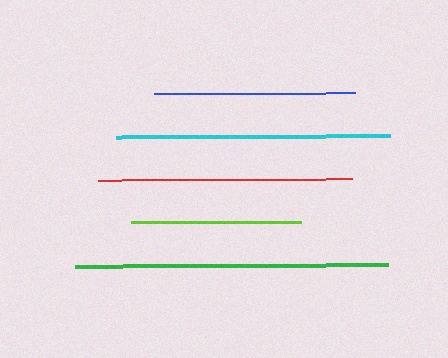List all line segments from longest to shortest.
From longest to shortest: green, cyan, red, blue, lime.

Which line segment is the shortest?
The lime line is the shortest at approximately 170 pixels.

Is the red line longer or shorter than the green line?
The green line is longer than the red line.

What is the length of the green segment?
The green segment is approximately 313 pixels long.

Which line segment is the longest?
The green line is the longest at approximately 313 pixels.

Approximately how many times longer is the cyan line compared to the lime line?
The cyan line is approximately 1.6 times the length of the lime line.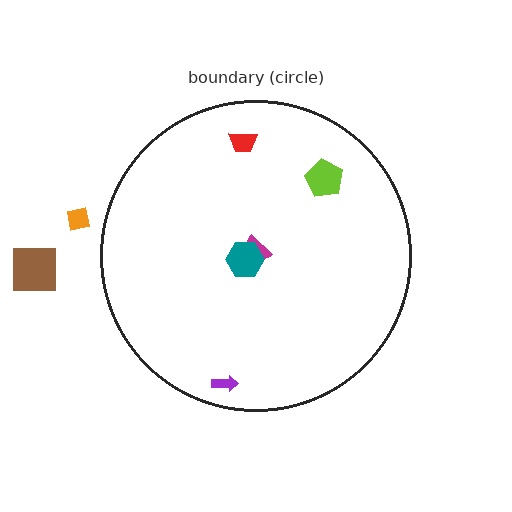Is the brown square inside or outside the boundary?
Outside.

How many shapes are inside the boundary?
5 inside, 2 outside.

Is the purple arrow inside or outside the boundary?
Inside.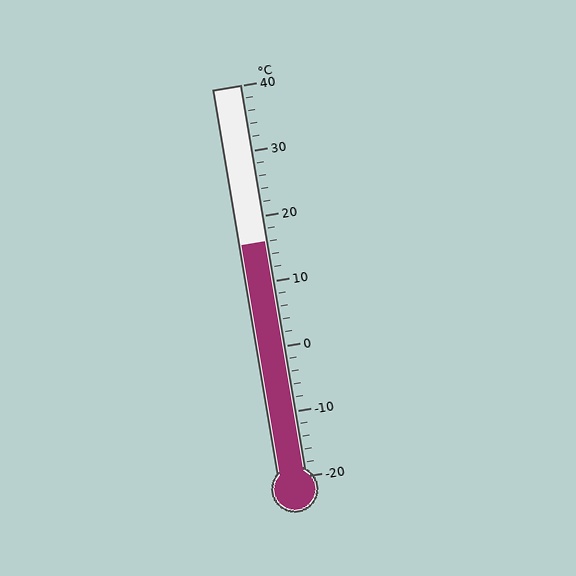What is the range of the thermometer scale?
The thermometer scale ranges from -20°C to 40°C.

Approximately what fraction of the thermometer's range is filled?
The thermometer is filled to approximately 60% of its range.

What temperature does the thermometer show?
The thermometer shows approximately 16°C.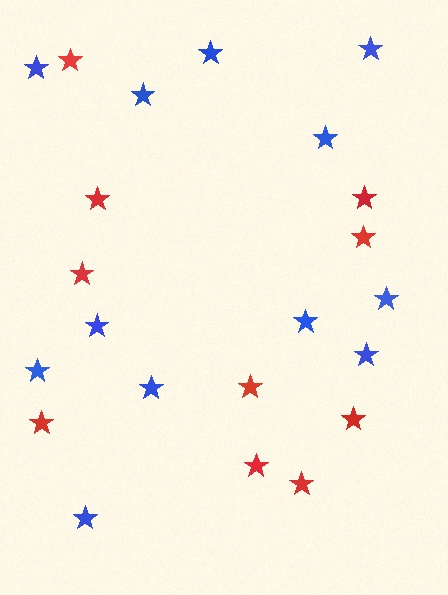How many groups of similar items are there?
There are 2 groups: one group of red stars (10) and one group of blue stars (12).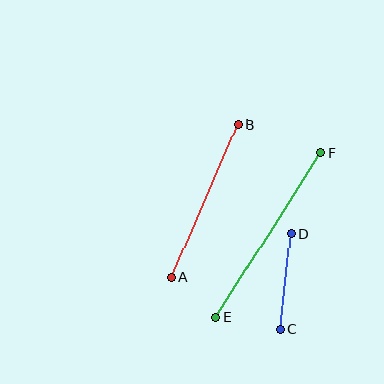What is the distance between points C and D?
The distance is approximately 96 pixels.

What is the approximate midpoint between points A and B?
The midpoint is at approximately (204, 201) pixels.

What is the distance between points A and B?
The distance is approximately 166 pixels.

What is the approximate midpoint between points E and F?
The midpoint is at approximately (268, 235) pixels.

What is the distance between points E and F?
The distance is approximately 195 pixels.